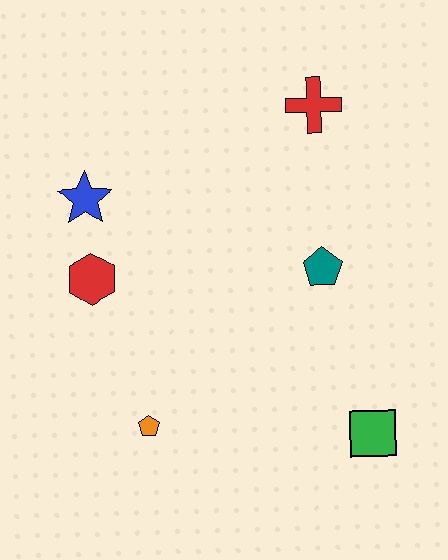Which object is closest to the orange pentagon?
The red hexagon is closest to the orange pentagon.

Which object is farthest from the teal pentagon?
The blue star is farthest from the teal pentagon.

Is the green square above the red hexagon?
No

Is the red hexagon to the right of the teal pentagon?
No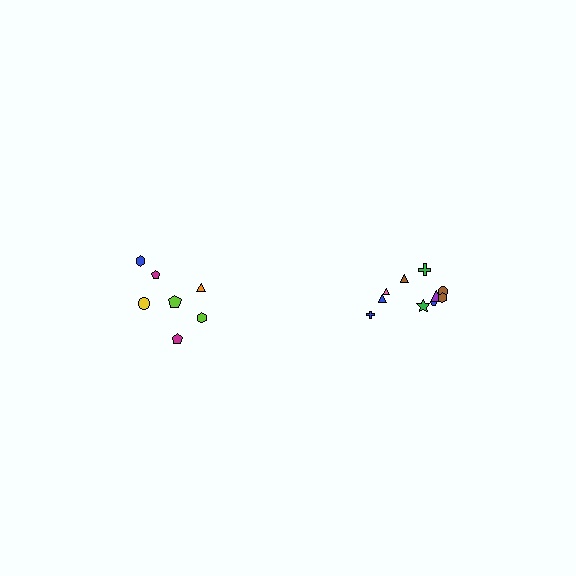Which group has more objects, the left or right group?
The right group.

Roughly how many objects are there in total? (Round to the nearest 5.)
Roughly 15 objects in total.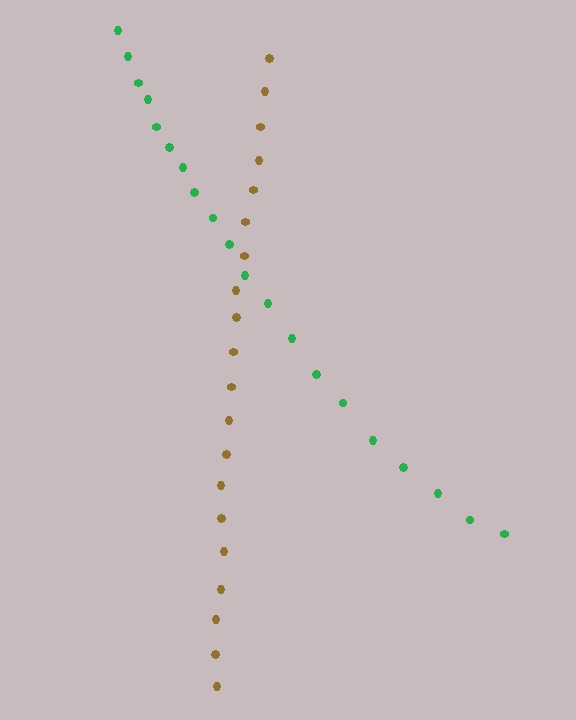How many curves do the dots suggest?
There are 2 distinct paths.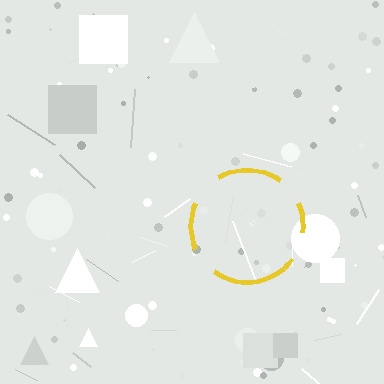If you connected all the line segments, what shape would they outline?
They would outline a circle.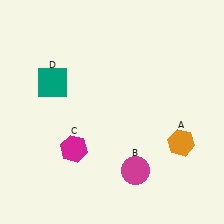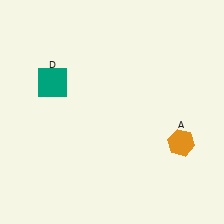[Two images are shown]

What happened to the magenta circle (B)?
The magenta circle (B) was removed in Image 2. It was in the bottom-right area of Image 1.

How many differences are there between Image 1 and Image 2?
There are 2 differences between the two images.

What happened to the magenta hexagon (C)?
The magenta hexagon (C) was removed in Image 2. It was in the bottom-left area of Image 1.